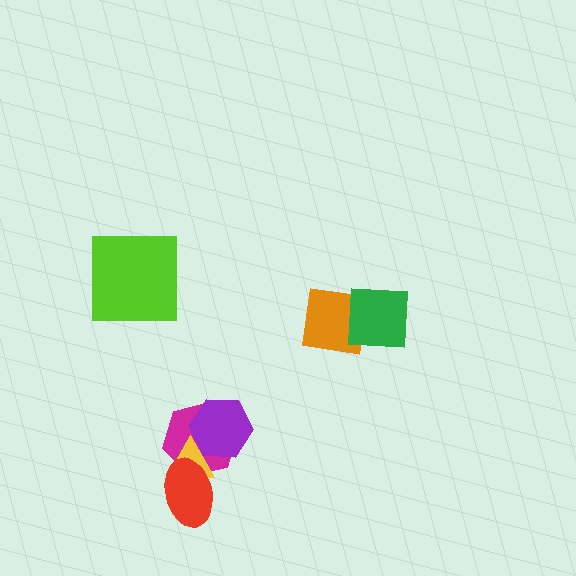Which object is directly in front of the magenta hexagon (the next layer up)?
The purple hexagon is directly in front of the magenta hexagon.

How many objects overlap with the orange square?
1 object overlaps with the orange square.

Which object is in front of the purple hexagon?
The yellow triangle is in front of the purple hexagon.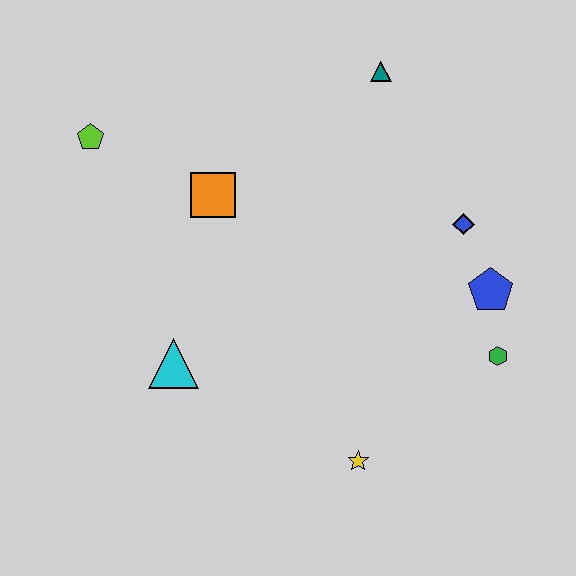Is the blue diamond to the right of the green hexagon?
No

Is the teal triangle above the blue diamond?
Yes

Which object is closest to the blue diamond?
The blue pentagon is closest to the blue diamond.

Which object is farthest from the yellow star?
The lime pentagon is farthest from the yellow star.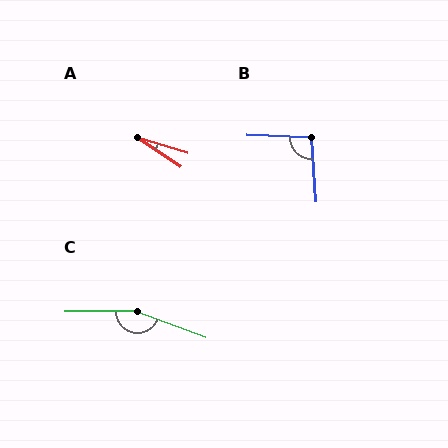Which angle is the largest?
C, at approximately 159 degrees.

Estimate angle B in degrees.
Approximately 96 degrees.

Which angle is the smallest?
A, at approximately 16 degrees.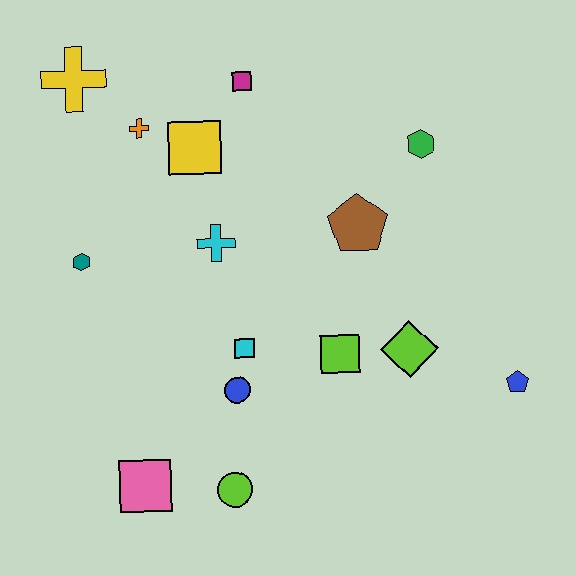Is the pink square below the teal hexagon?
Yes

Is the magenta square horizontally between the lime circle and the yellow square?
No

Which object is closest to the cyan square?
The blue circle is closest to the cyan square.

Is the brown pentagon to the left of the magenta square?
No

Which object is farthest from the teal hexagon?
The blue pentagon is farthest from the teal hexagon.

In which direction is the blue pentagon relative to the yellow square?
The blue pentagon is to the right of the yellow square.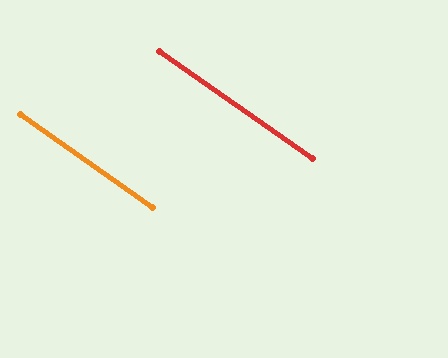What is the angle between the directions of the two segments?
Approximately 0 degrees.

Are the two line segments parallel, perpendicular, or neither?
Parallel — their directions differ by only 0.0°.